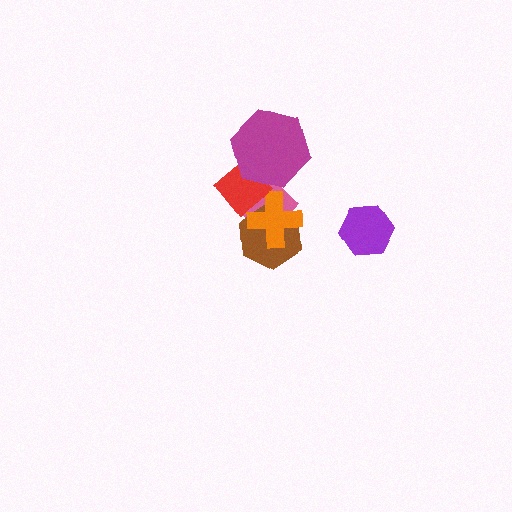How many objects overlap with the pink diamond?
4 objects overlap with the pink diamond.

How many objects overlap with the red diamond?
4 objects overlap with the red diamond.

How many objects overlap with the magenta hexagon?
2 objects overlap with the magenta hexagon.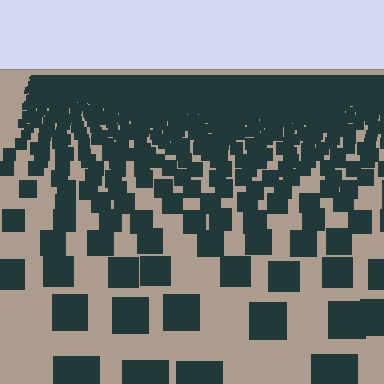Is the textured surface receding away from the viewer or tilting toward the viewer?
The surface is receding away from the viewer. Texture elements get smaller and denser toward the top.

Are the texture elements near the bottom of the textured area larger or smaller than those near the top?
Larger. Near the bottom, elements are closer to the viewer and appear at a bigger on-screen size.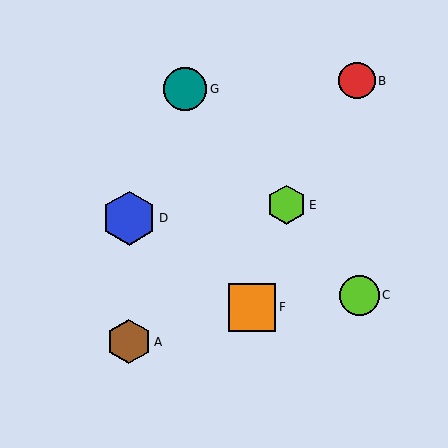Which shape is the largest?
The blue hexagon (labeled D) is the largest.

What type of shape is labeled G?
Shape G is a teal circle.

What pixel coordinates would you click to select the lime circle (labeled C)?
Click at (359, 295) to select the lime circle C.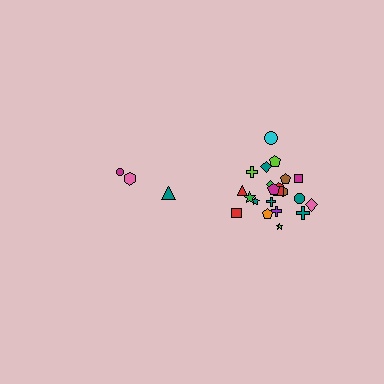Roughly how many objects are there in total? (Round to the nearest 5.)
Roughly 25 objects in total.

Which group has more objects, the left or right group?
The right group.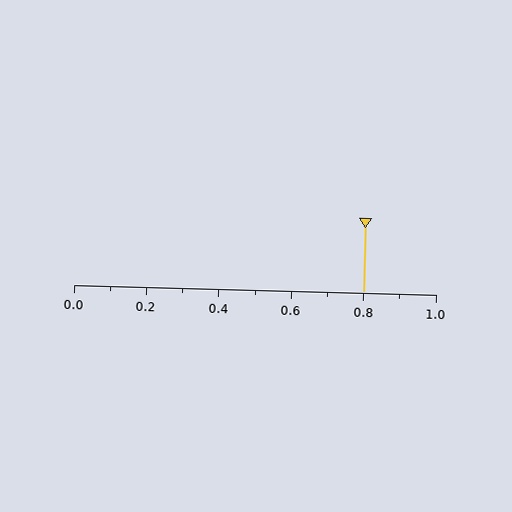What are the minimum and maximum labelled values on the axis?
The axis runs from 0.0 to 1.0.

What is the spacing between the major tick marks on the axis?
The major ticks are spaced 0.2 apart.